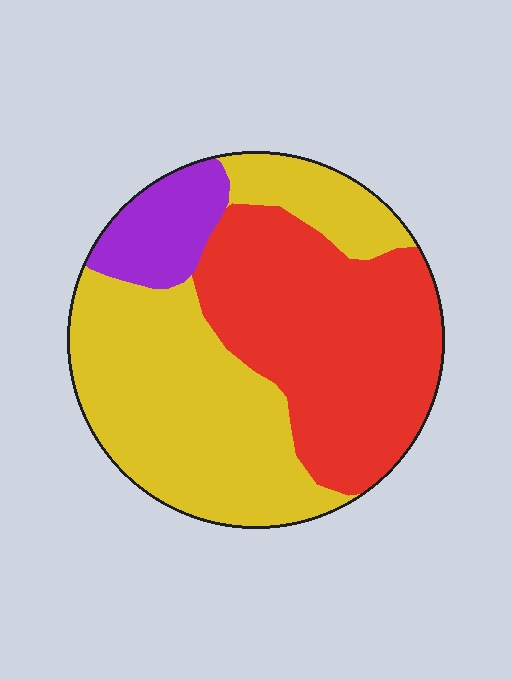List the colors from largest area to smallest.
From largest to smallest: yellow, red, purple.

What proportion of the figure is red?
Red takes up about two fifths (2/5) of the figure.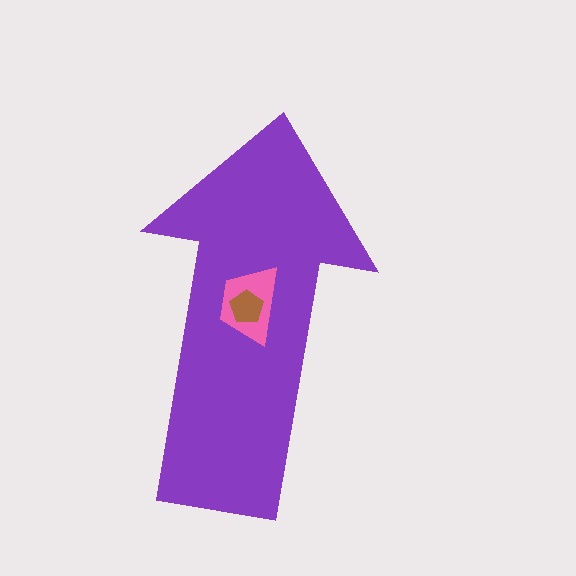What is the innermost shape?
The brown pentagon.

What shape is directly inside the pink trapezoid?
The brown pentagon.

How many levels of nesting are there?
3.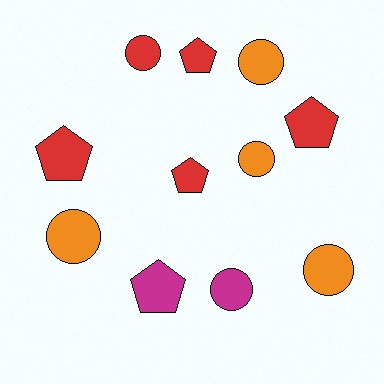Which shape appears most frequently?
Circle, with 6 objects.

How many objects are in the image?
There are 11 objects.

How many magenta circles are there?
There is 1 magenta circle.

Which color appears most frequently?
Red, with 5 objects.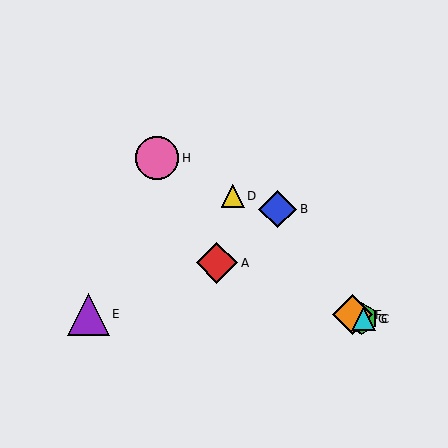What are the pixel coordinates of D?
Object D is at (233, 196).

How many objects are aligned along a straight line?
4 objects (A, C, F, G) are aligned along a straight line.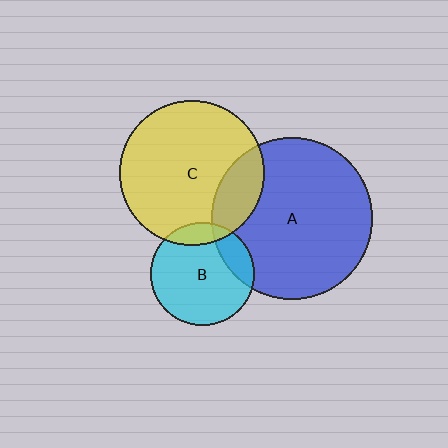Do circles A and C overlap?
Yes.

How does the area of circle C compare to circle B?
Approximately 2.0 times.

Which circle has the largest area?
Circle A (blue).